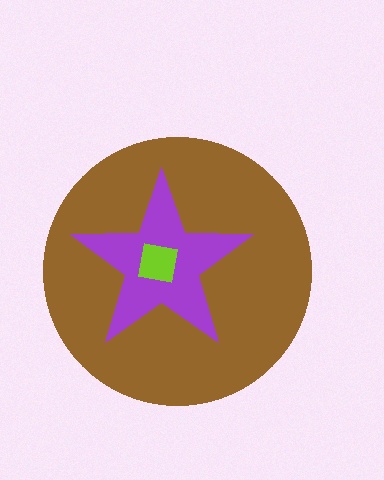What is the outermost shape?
The brown circle.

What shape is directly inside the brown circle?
The purple star.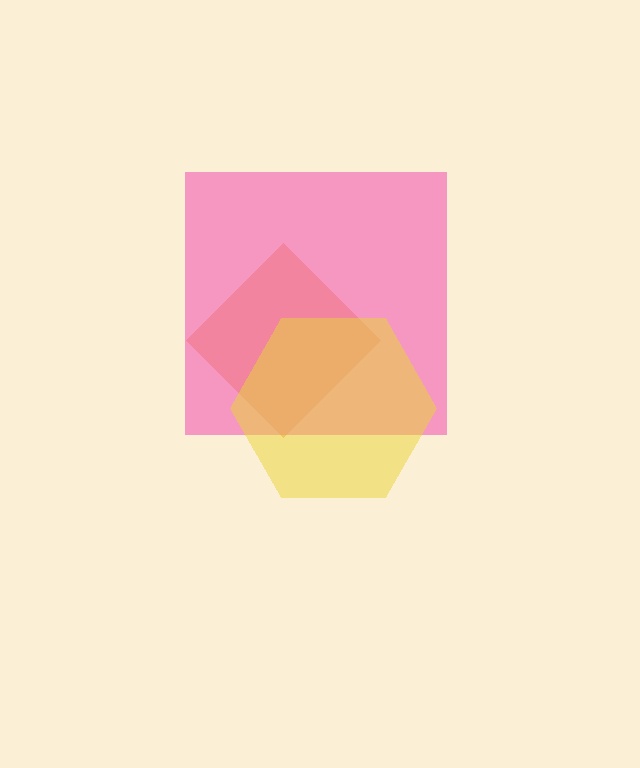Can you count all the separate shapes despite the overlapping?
Yes, there are 3 separate shapes.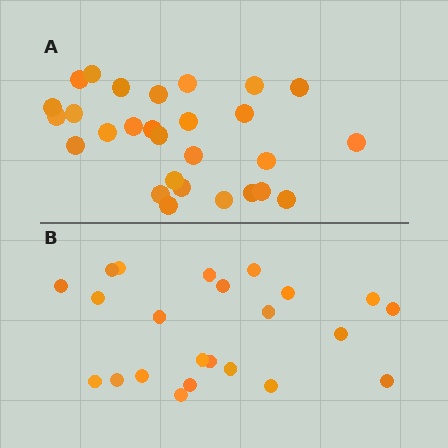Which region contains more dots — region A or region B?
Region A (the top region) has more dots.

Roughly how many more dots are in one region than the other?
Region A has about 5 more dots than region B.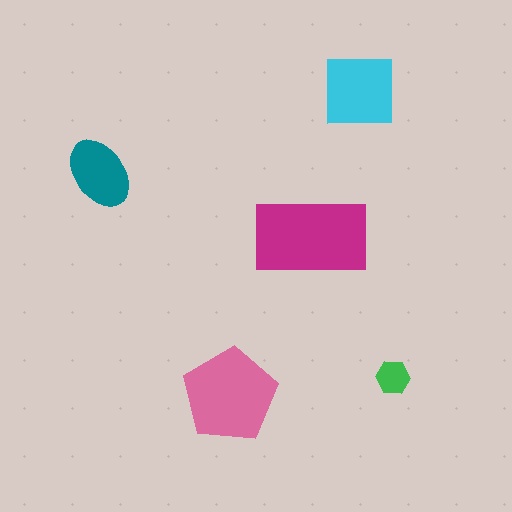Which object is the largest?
The magenta rectangle.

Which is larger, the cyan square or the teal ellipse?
The cyan square.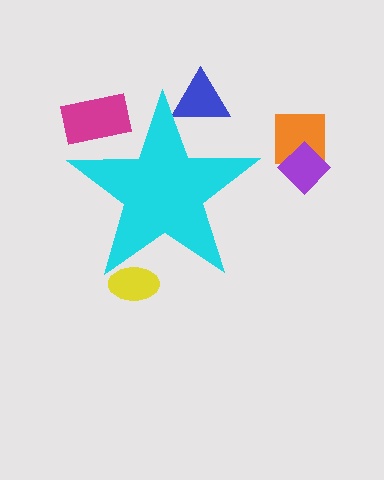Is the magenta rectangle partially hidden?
Yes, the magenta rectangle is partially hidden behind the cyan star.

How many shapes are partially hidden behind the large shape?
3 shapes are partially hidden.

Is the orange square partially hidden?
No, the orange square is fully visible.